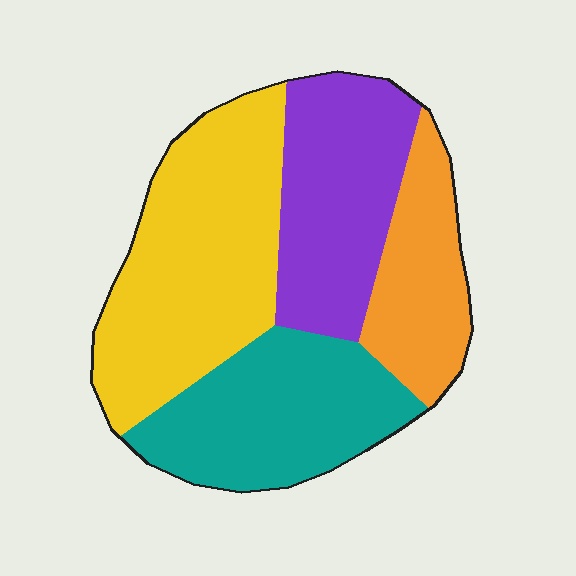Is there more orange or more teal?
Teal.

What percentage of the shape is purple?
Purple covers 24% of the shape.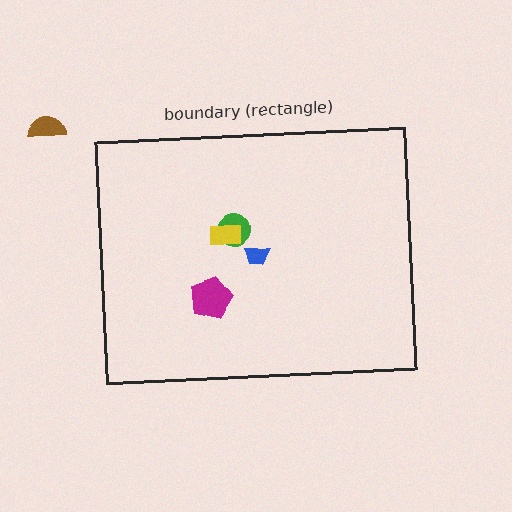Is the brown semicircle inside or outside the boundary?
Outside.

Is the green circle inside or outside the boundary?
Inside.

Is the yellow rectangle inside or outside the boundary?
Inside.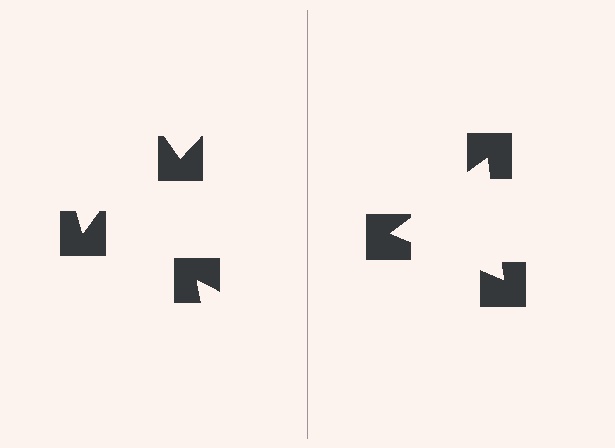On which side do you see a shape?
An illusory triangle appears on the right side. On the left side the wedge cuts are rotated, so no coherent shape forms.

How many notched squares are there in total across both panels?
6 — 3 on each side.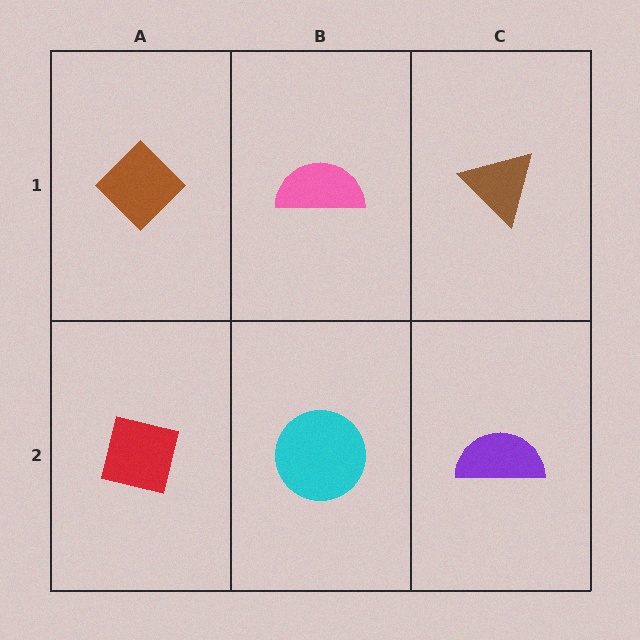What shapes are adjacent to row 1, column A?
A red square (row 2, column A), a pink semicircle (row 1, column B).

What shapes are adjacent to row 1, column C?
A purple semicircle (row 2, column C), a pink semicircle (row 1, column B).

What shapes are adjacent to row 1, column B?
A cyan circle (row 2, column B), a brown diamond (row 1, column A), a brown triangle (row 1, column C).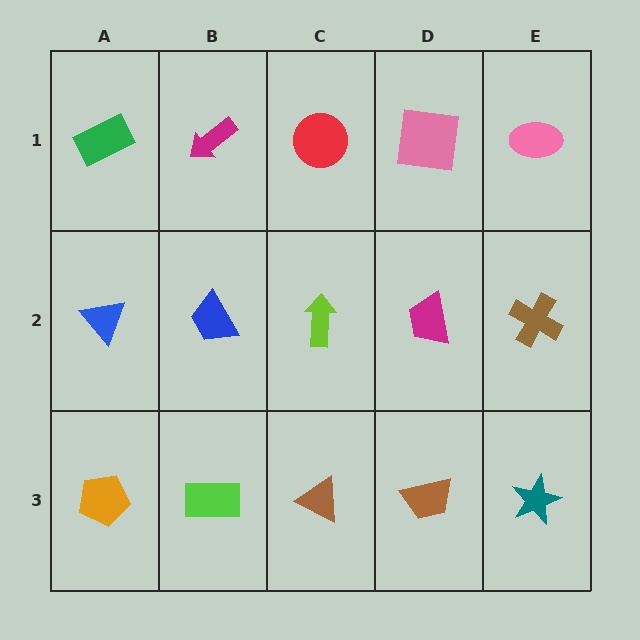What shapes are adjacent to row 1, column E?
A brown cross (row 2, column E), a pink square (row 1, column D).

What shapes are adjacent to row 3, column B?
A blue trapezoid (row 2, column B), an orange pentagon (row 3, column A), a brown triangle (row 3, column C).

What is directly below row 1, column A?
A blue triangle.